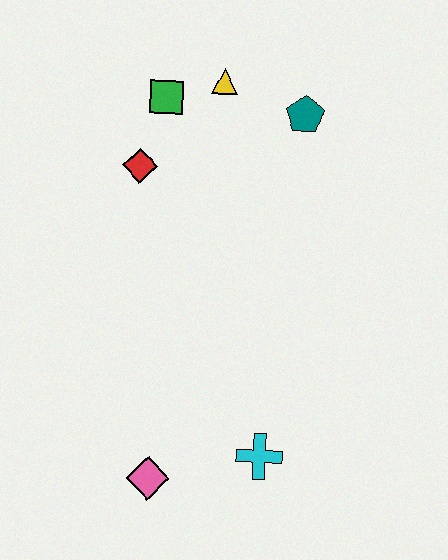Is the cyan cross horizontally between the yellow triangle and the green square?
No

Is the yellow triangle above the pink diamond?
Yes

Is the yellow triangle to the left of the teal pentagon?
Yes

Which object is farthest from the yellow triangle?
The pink diamond is farthest from the yellow triangle.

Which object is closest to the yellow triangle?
The green square is closest to the yellow triangle.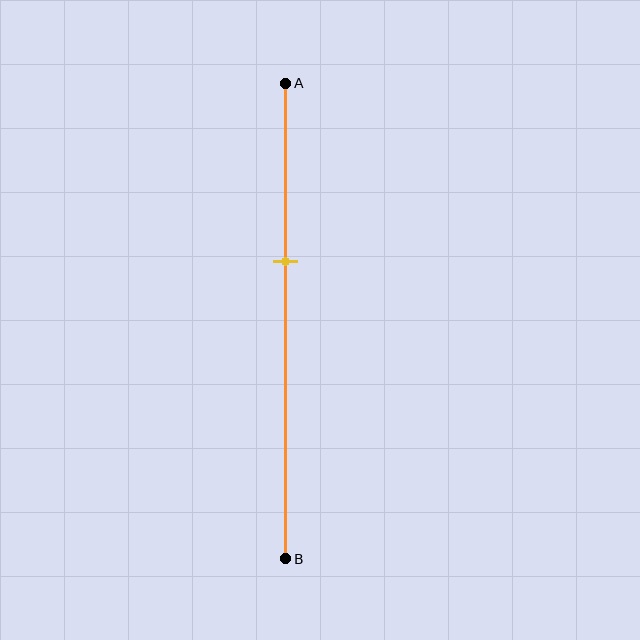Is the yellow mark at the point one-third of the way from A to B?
No, the mark is at about 40% from A, not at the 33% one-third point.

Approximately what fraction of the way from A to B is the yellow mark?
The yellow mark is approximately 40% of the way from A to B.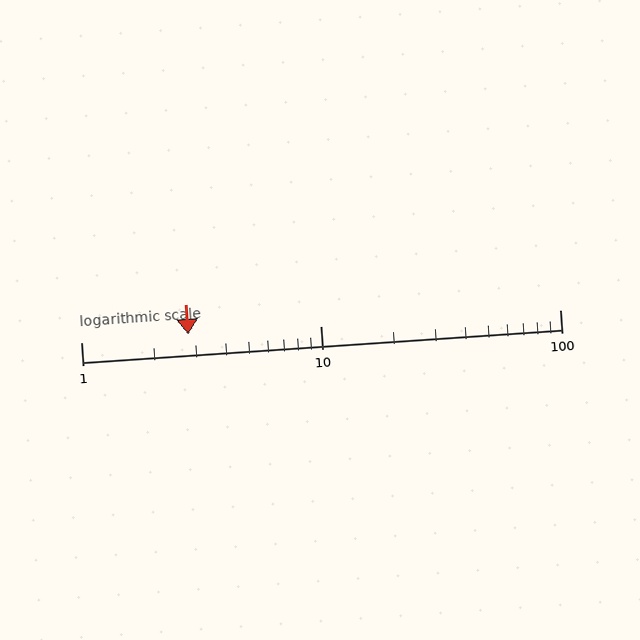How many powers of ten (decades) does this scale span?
The scale spans 2 decades, from 1 to 100.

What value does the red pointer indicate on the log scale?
The pointer indicates approximately 2.8.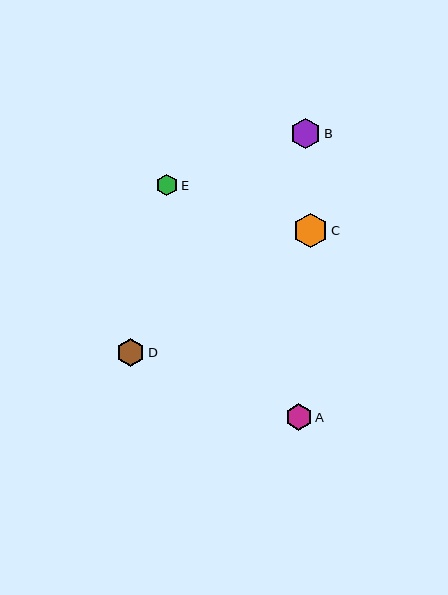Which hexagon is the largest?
Hexagon C is the largest with a size of approximately 34 pixels.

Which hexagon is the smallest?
Hexagon E is the smallest with a size of approximately 22 pixels.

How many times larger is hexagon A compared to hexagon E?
Hexagon A is approximately 1.2 times the size of hexagon E.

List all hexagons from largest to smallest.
From largest to smallest: C, B, D, A, E.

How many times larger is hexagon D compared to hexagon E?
Hexagon D is approximately 1.3 times the size of hexagon E.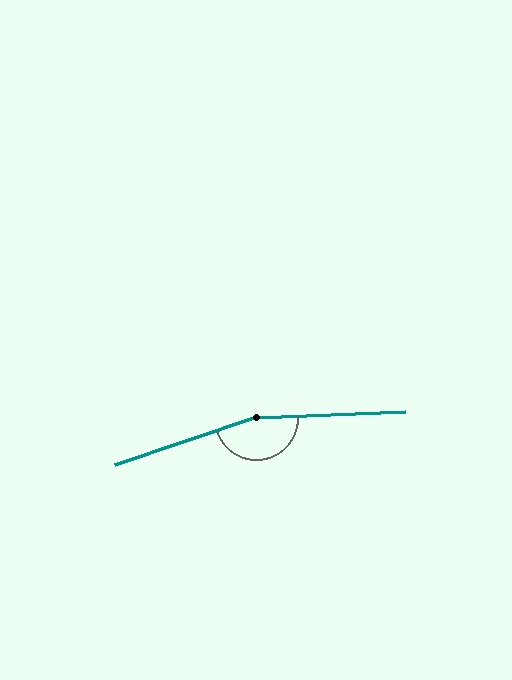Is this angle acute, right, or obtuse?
It is obtuse.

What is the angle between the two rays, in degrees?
Approximately 164 degrees.